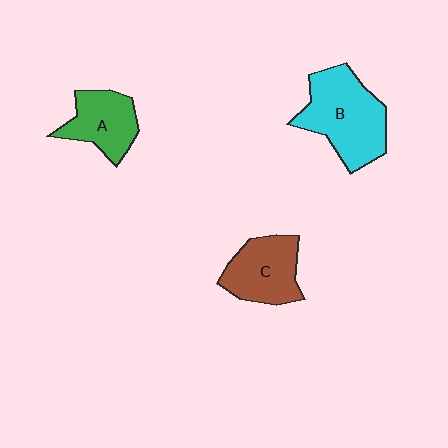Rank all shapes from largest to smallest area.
From largest to smallest: B (cyan), C (brown), A (green).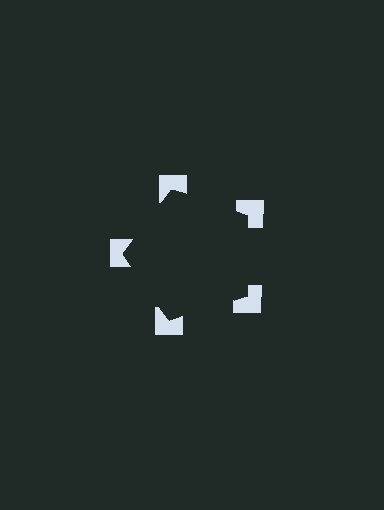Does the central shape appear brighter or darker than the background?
It typically appears slightly darker than the background, even though no actual brightness change is drawn.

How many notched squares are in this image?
There are 5 — one at each vertex of the illusory pentagon.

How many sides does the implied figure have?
5 sides.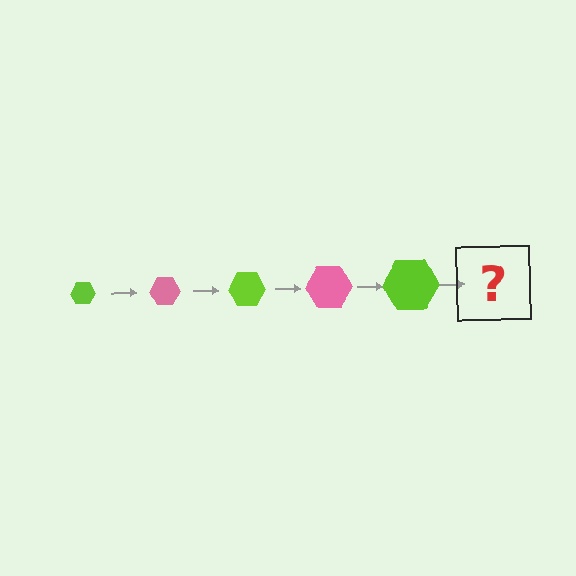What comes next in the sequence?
The next element should be a pink hexagon, larger than the previous one.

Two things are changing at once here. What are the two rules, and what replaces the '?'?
The two rules are that the hexagon grows larger each step and the color cycles through lime and pink. The '?' should be a pink hexagon, larger than the previous one.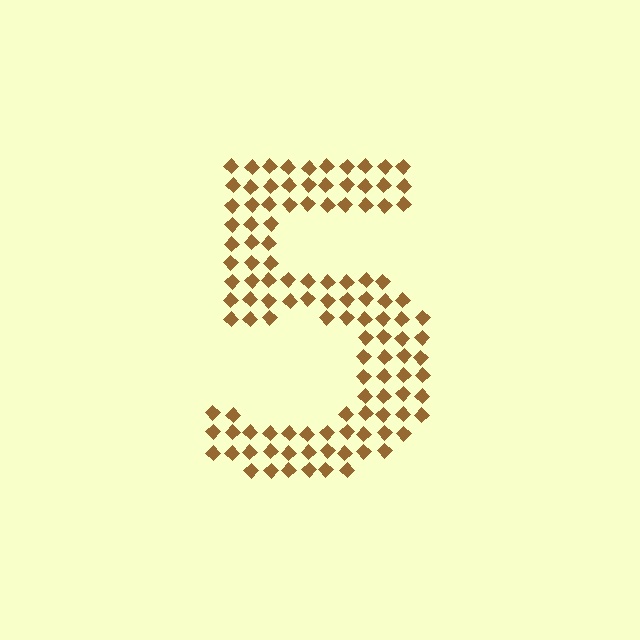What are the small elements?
The small elements are diamonds.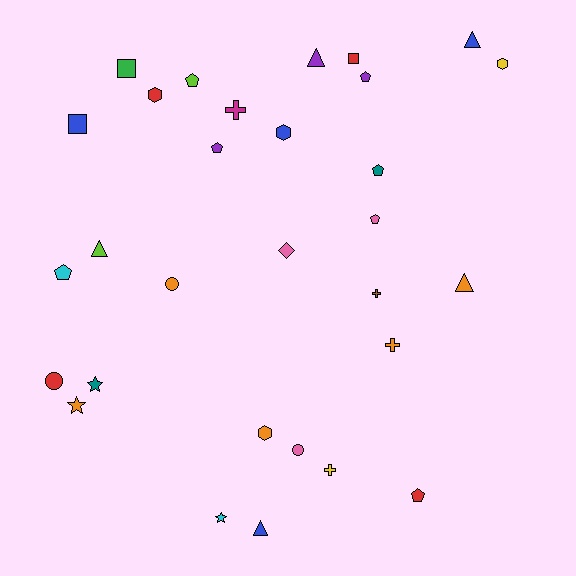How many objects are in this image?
There are 30 objects.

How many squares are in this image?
There are 3 squares.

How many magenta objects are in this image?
There is 1 magenta object.